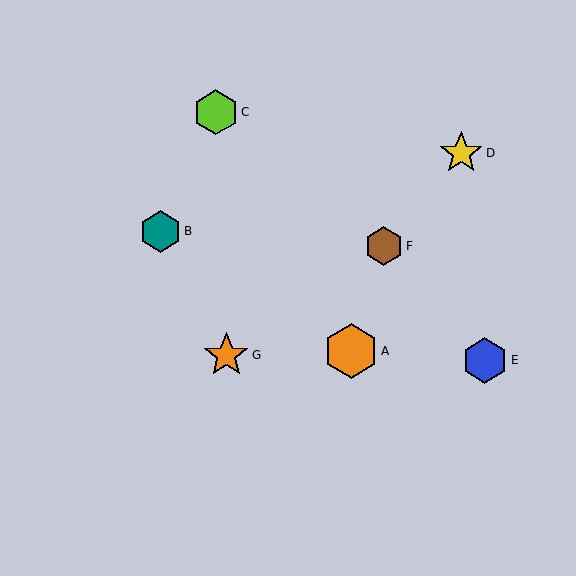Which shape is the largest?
The orange hexagon (labeled A) is the largest.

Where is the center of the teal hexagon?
The center of the teal hexagon is at (161, 231).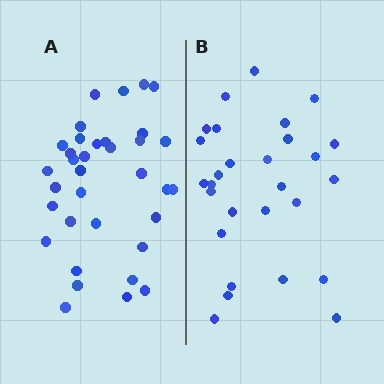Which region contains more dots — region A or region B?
Region A (the left region) has more dots.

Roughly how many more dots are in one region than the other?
Region A has roughly 8 or so more dots than region B.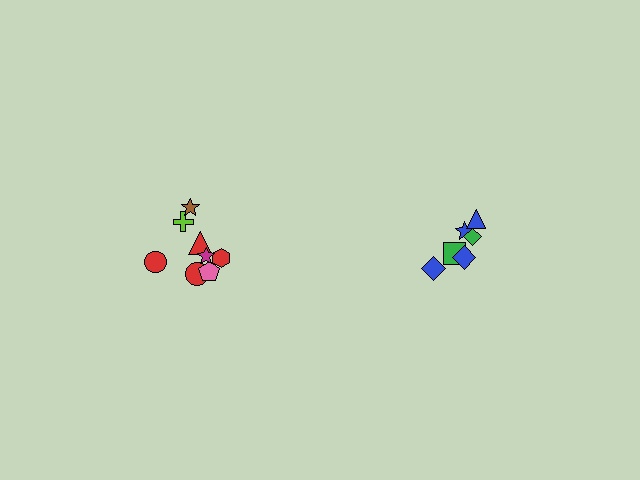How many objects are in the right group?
There are 6 objects.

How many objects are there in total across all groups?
There are 14 objects.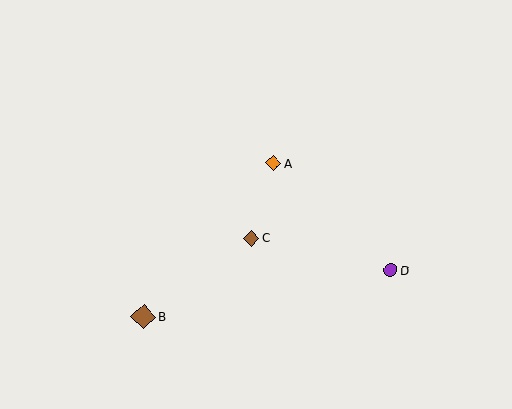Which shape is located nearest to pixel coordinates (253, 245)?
The brown diamond (labeled C) at (251, 238) is nearest to that location.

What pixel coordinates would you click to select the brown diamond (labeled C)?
Click at (251, 238) to select the brown diamond C.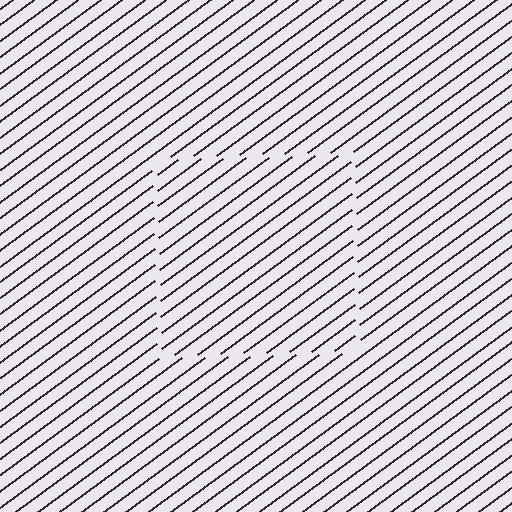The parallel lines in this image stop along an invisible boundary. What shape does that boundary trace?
An illusory square. The interior of the shape contains the same grating, shifted by half a period — the contour is defined by the phase discontinuity where line-ends from the inner and outer gratings abut.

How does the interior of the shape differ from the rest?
The interior of the shape contains the same grating, shifted by half a period — the contour is defined by the phase discontinuity where line-ends from the inner and outer gratings abut.